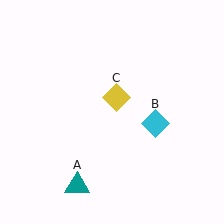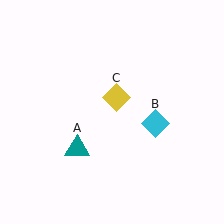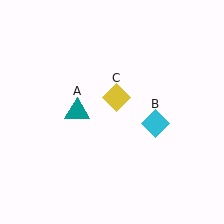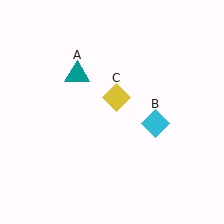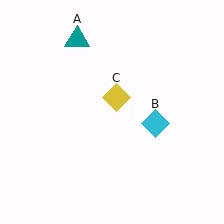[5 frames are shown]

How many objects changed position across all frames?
1 object changed position: teal triangle (object A).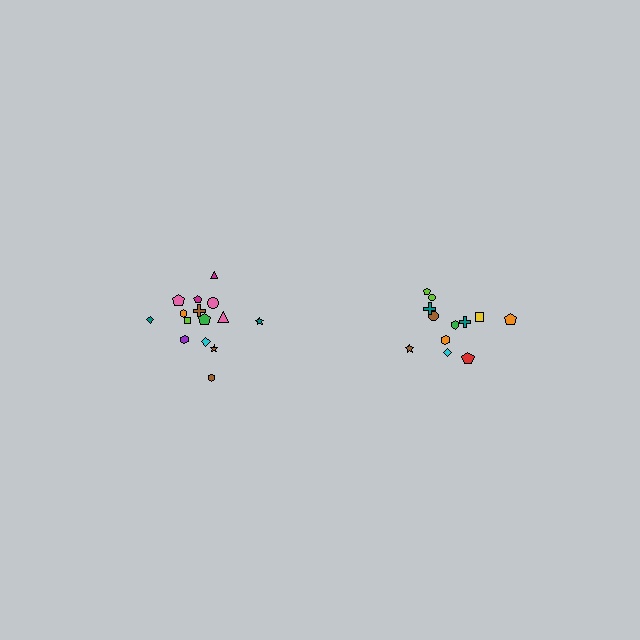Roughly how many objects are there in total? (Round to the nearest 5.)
Roughly 25 objects in total.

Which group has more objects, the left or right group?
The left group.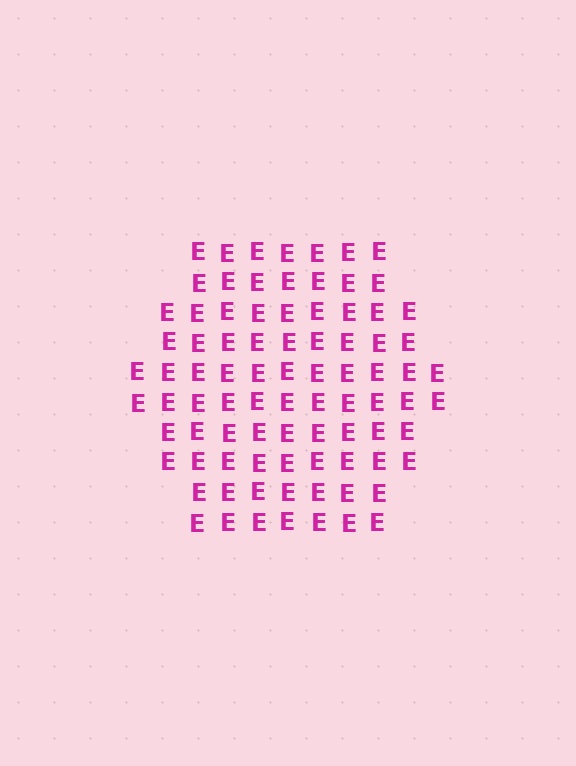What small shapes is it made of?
It is made of small letter E's.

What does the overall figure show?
The overall figure shows a hexagon.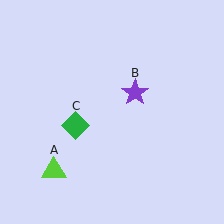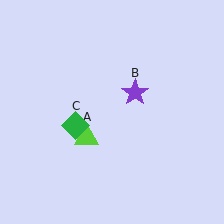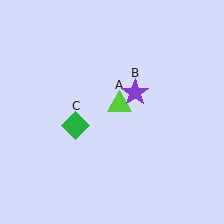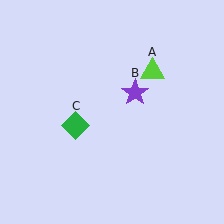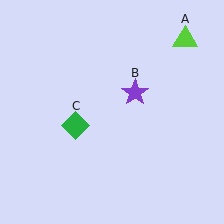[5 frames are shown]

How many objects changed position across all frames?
1 object changed position: lime triangle (object A).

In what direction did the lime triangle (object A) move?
The lime triangle (object A) moved up and to the right.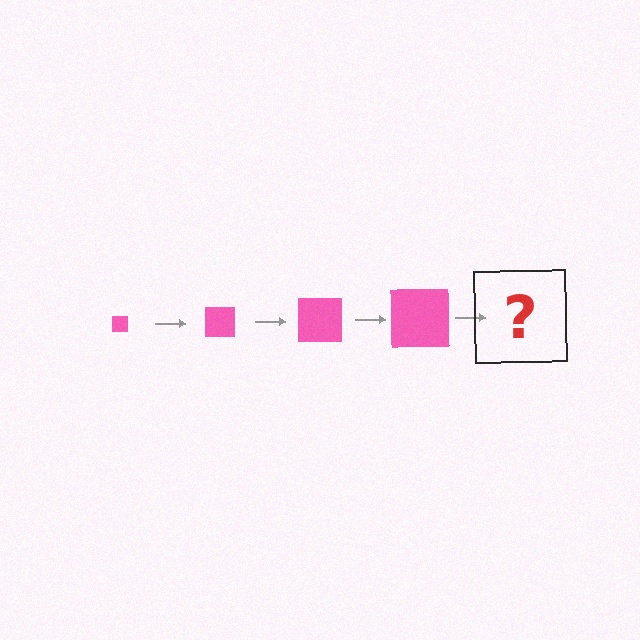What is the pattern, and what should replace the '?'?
The pattern is that the square gets progressively larger each step. The '?' should be a pink square, larger than the previous one.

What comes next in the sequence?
The next element should be a pink square, larger than the previous one.